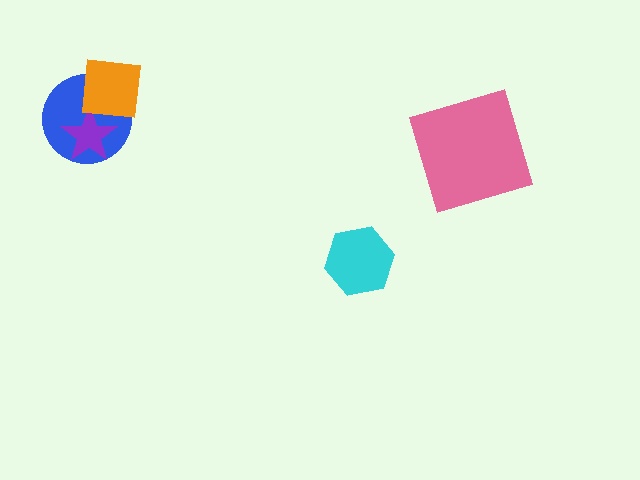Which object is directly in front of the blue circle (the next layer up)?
The purple star is directly in front of the blue circle.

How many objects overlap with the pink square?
0 objects overlap with the pink square.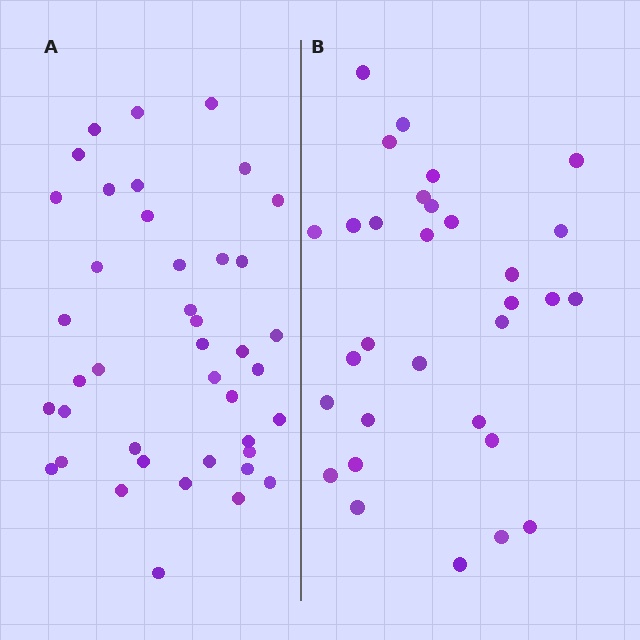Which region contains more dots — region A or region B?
Region A (the left region) has more dots.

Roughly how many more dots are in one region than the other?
Region A has roughly 10 or so more dots than region B.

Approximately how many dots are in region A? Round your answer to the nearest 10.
About 40 dots. (The exact count is 41, which rounds to 40.)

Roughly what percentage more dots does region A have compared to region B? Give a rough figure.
About 30% more.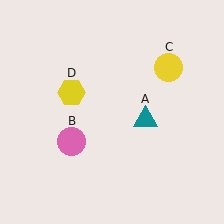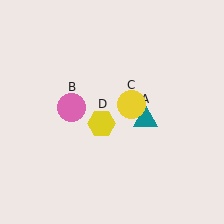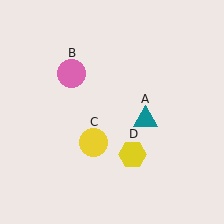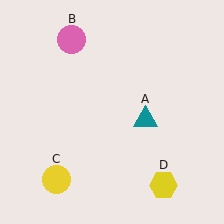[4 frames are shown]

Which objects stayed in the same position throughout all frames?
Teal triangle (object A) remained stationary.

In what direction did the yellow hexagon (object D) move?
The yellow hexagon (object D) moved down and to the right.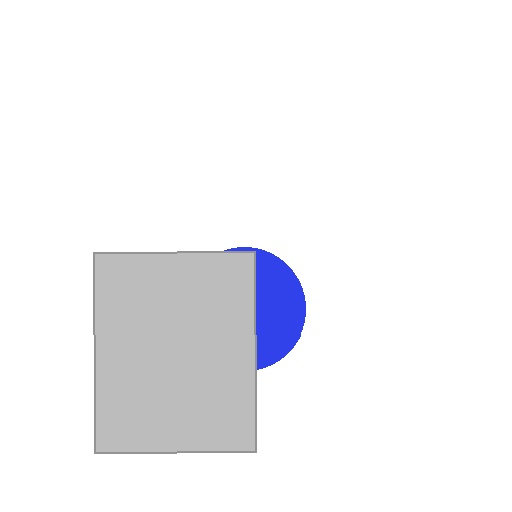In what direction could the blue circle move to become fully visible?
The blue circle could move right. That would shift it out from behind the light gray rectangle entirely.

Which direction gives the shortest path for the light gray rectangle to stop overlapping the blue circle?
Moving left gives the shortest separation.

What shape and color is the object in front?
The object in front is a light gray rectangle.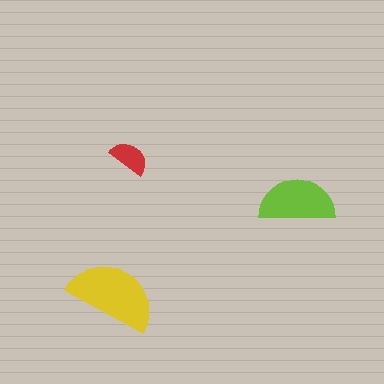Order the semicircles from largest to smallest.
the yellow one, the lime one, the red one.